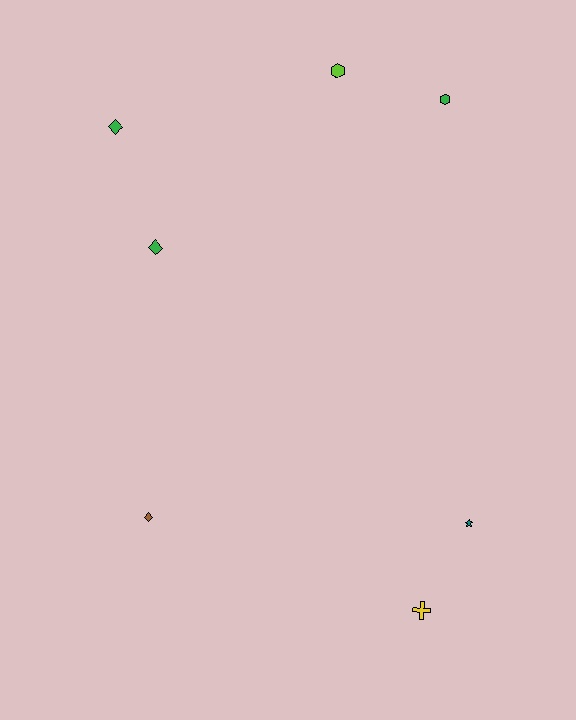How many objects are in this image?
There are 7 objects.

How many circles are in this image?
There are no circles.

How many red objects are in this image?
There are no red objects.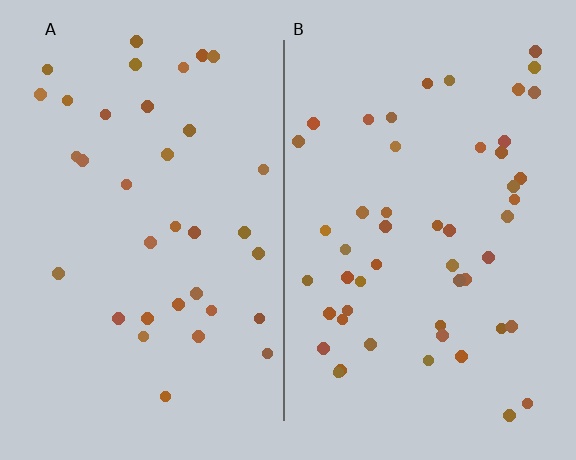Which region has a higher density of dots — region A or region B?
B (the right).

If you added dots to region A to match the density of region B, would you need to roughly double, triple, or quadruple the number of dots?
Approximately double.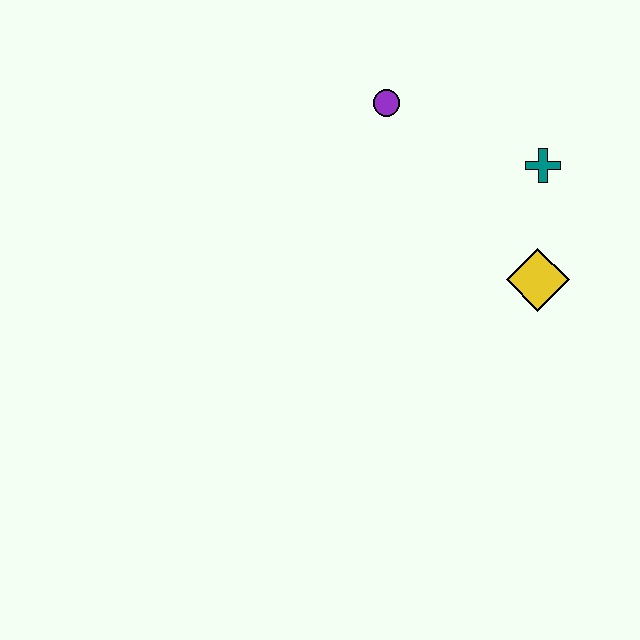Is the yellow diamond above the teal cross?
No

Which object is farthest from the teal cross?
The purple circle is farthest from the teal cross.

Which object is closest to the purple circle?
The teal cross is closest to the purple circle.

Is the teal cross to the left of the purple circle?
No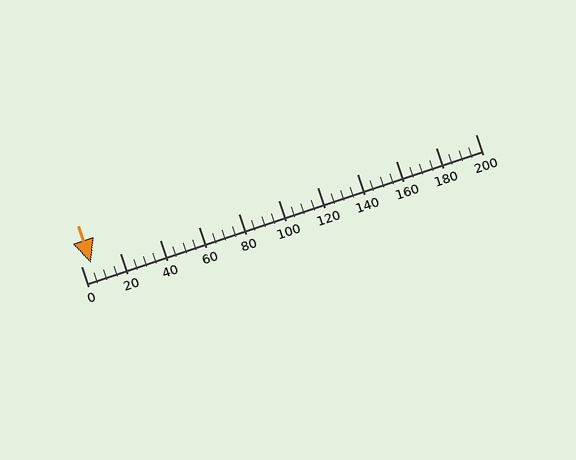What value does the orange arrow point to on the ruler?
The orange arrow points to approximately 5.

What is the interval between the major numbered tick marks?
The major tick marks are spaced 20 units apart.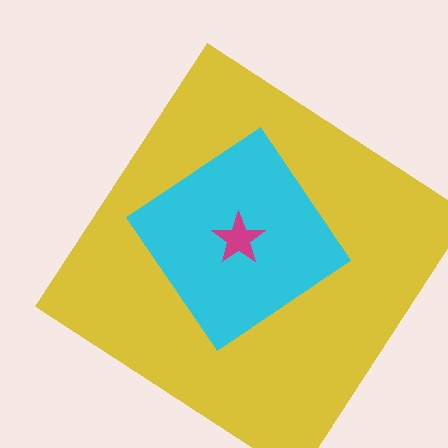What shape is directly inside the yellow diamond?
The cyan diamond.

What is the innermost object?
The magenta star.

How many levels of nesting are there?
3.